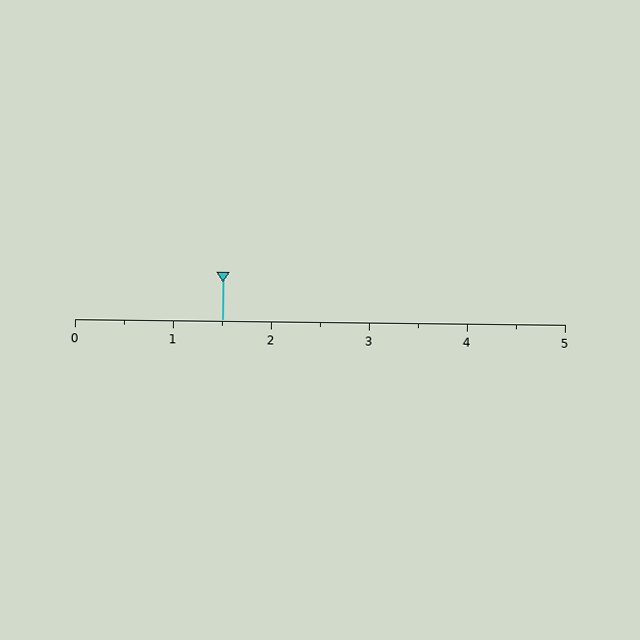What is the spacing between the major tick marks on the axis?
The major ticks are spaced 1 apart.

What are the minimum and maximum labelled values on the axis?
The axis runs from 0 to 5.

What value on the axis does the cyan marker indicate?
The marker indicates approximately 1.5.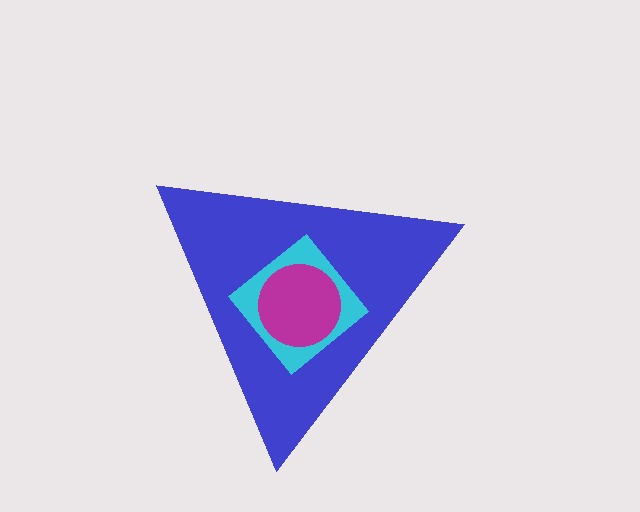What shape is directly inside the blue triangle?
The cyan diamond.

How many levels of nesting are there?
3.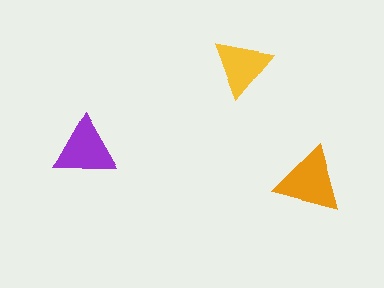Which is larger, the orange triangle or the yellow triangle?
The orange one.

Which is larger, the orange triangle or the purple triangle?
The orange one.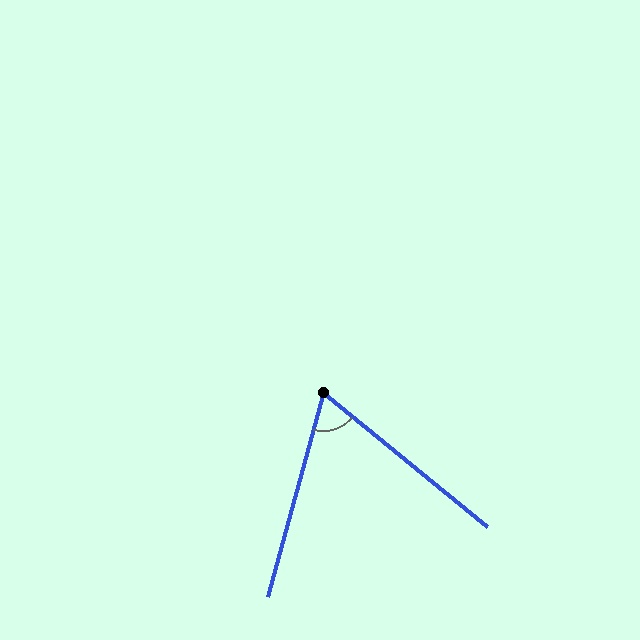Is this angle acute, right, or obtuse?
It is acute.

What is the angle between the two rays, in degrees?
Approximately 66 degrees.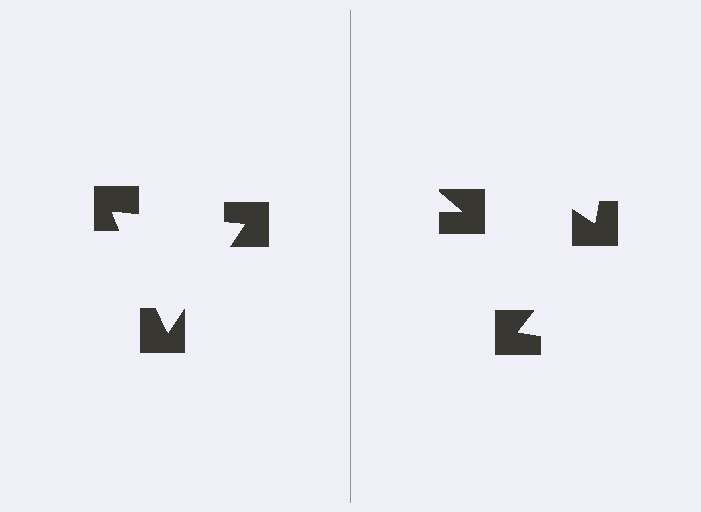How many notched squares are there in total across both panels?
6 — 3 on each side.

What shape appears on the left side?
An illusory triangle.